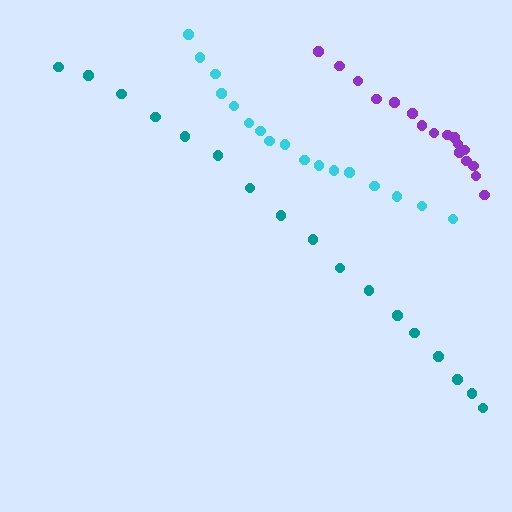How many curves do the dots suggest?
There are 3 distinct paths.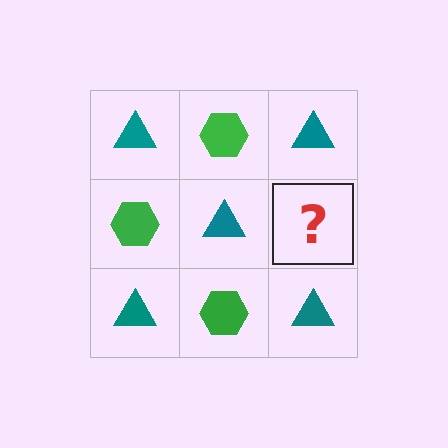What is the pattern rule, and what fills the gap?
The rule is that it alternates teal triangle and green hexagon in a checkerboard pattern. The gap should be filled with a green hexagon.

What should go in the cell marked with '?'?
The missing cell should contain a green hexagon.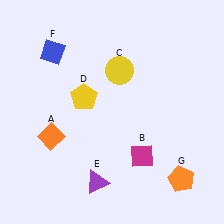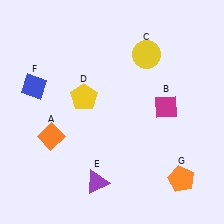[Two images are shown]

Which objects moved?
The objects that moved are: the magenta diamond (B), the yellow circle (C), the blue diamond (F).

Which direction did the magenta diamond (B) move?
The magenta diamond (B) moved up.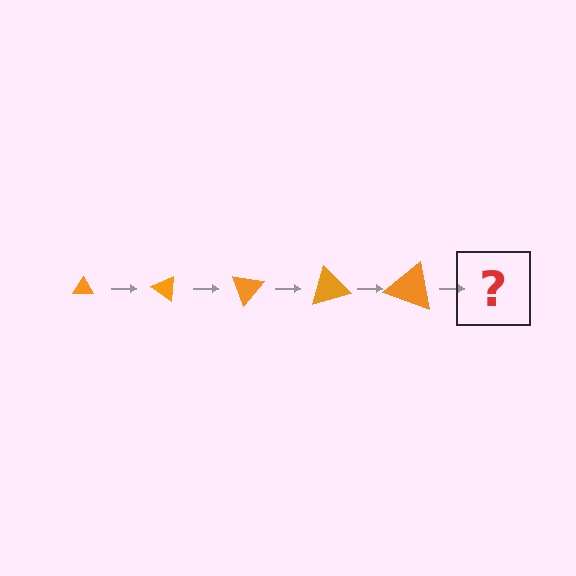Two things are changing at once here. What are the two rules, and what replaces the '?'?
The two rules are that the triangle grows larger each step and it rotates 35 degrees each step. The '?' should be a triangle, larger than the previous one and rotated 175 degrees from the start.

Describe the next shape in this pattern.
It should be a triangle, larger than the previous one and rotated 175 degrees from the start.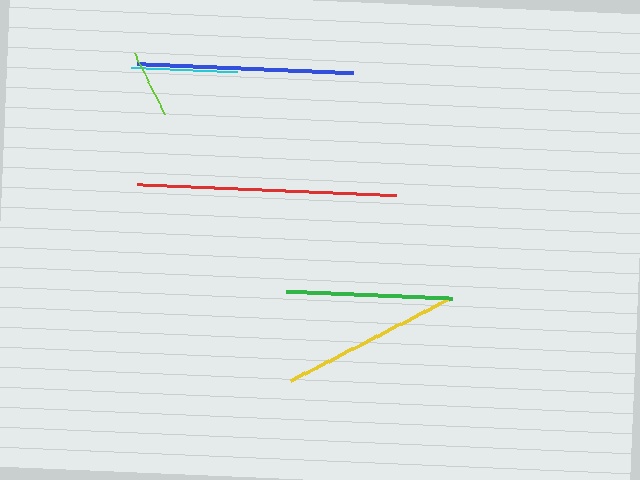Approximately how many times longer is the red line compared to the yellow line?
The red line is approximately 1.4 times the length of the yellow line.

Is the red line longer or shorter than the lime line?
The red line is longer than the lime line.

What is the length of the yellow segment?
The yellow segment is approximately 179 pixels long.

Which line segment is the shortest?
The lime line is the shortest at approximately 68 pixels.